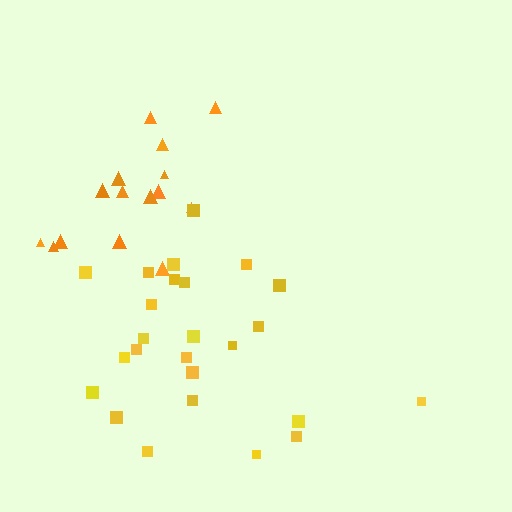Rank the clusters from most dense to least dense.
orange, yellow.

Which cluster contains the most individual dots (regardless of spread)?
Yellow (25).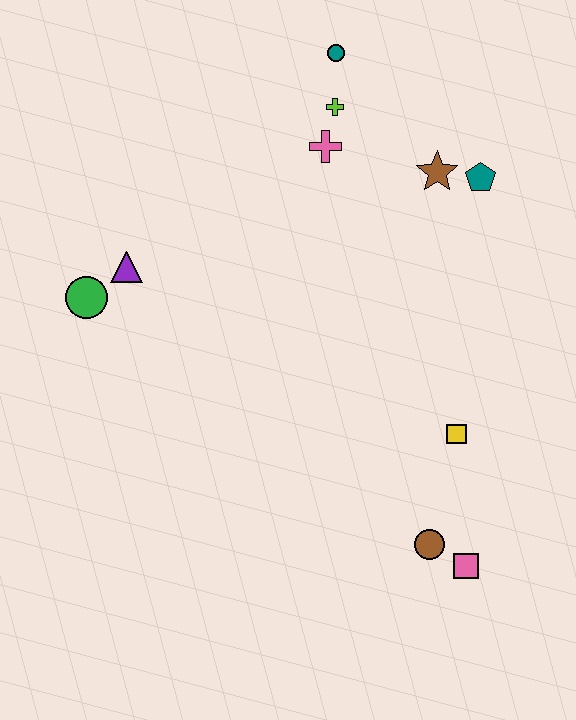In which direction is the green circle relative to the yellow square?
The green circle is to the left of the yellow square.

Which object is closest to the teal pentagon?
The brown star is closest to the teal pentagon.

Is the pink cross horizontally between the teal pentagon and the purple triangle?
Yes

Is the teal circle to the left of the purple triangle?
No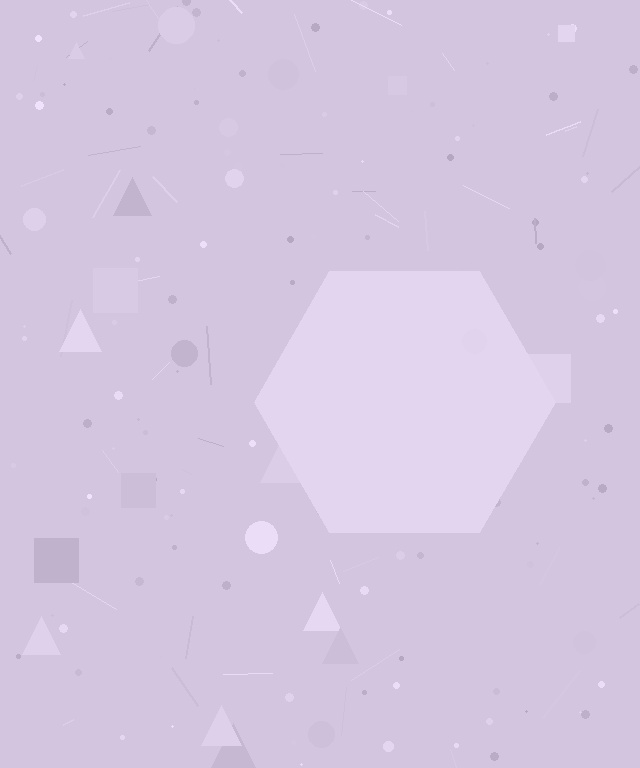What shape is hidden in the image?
A hexagon is hidden in the image.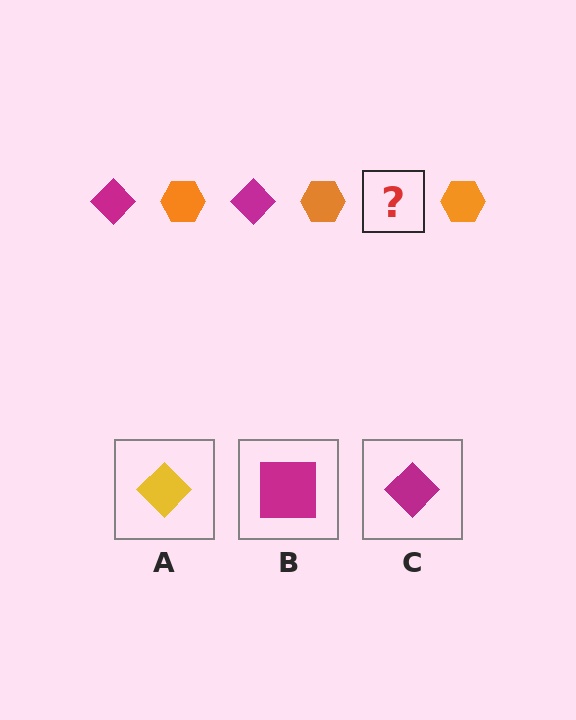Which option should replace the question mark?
Option C.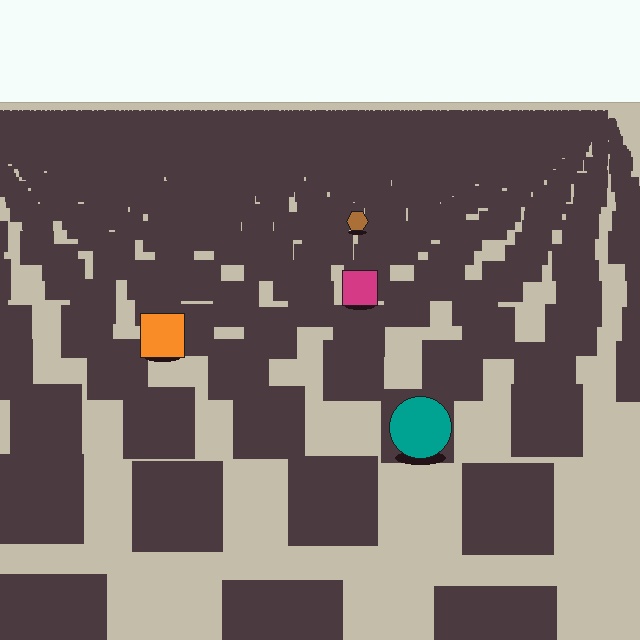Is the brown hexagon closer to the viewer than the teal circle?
No. The teal circle is closer — you can tell from the texture gradient: the ground texture is coarser near it.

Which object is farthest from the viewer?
The brown hexagon is farthest from the viewer. It appears smaller and the ground texture around it is denser.